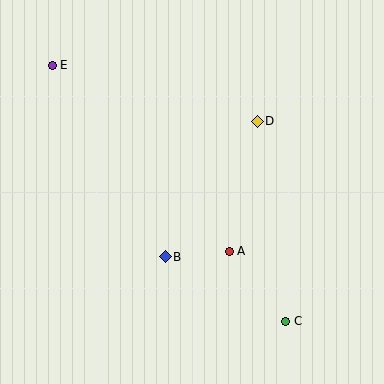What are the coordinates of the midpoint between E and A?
The midpoint between E and A is at (141, 158).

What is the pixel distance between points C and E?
The distance between C and E is 347 pixels.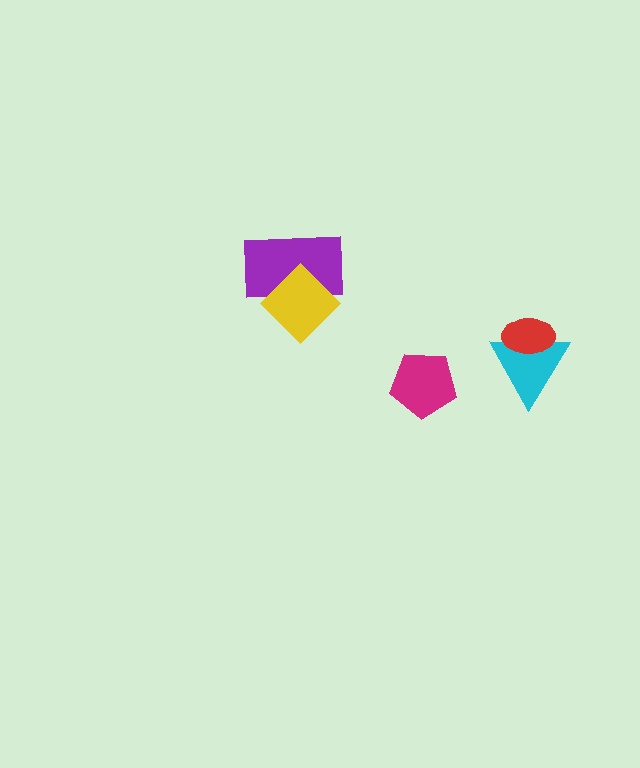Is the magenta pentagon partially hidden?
No, no other shape covers it.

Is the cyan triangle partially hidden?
Yes, it is partially covered by another shape.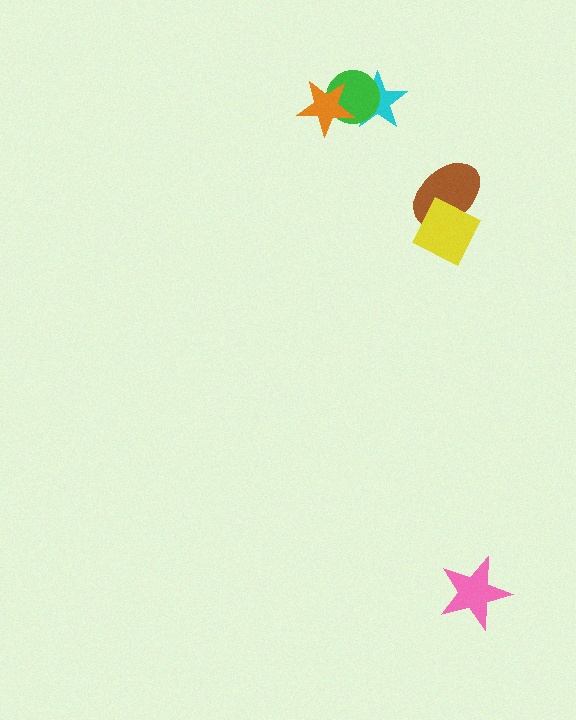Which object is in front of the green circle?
The orange star is in front of the green circle.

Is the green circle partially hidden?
Yes, it is partially covered by another shape.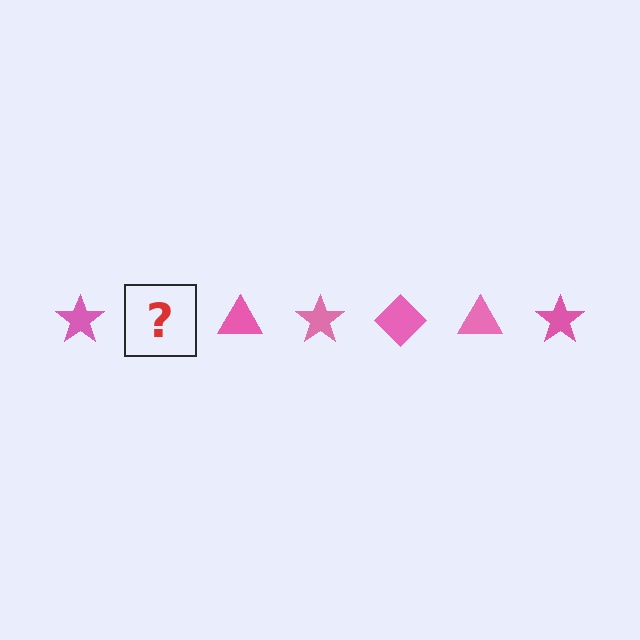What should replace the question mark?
The question mark should be replaced with a pink diamond.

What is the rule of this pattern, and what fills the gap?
The rule is that the pattern cycles through star, diamond, triangle shapes in pink. The gap should be filled with a pink diamond.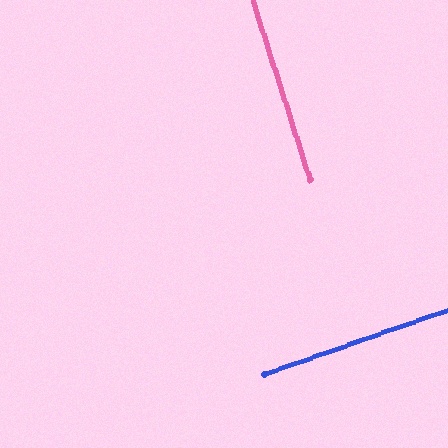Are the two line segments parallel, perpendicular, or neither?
Perpendicular — they meet at approximately 89°.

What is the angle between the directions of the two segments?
Approximately 89 degrees.